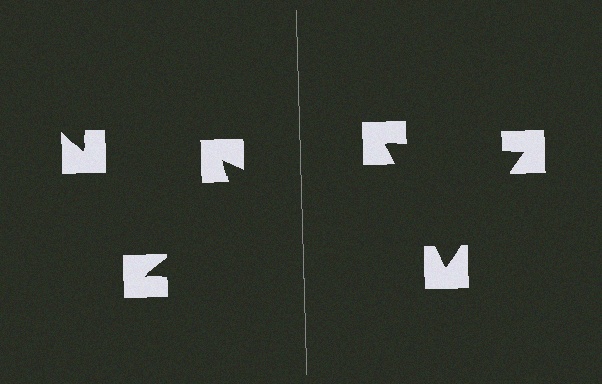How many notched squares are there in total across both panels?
6 — 3 on each side.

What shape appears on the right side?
An illusory triangle.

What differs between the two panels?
The notched squares are positioned identically on both sides; only the wedge orientations differ. On the right they align to a triangle; on the left they are misaligned.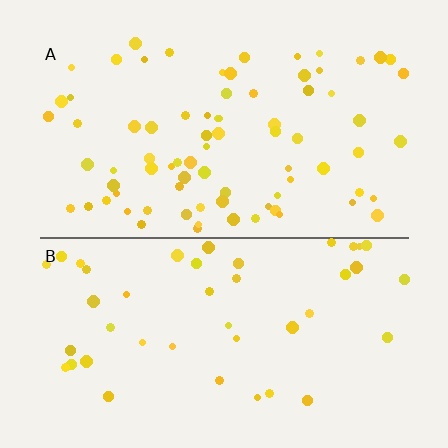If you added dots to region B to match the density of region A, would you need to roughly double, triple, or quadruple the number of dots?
Approximately double.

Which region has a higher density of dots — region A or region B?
A (the top).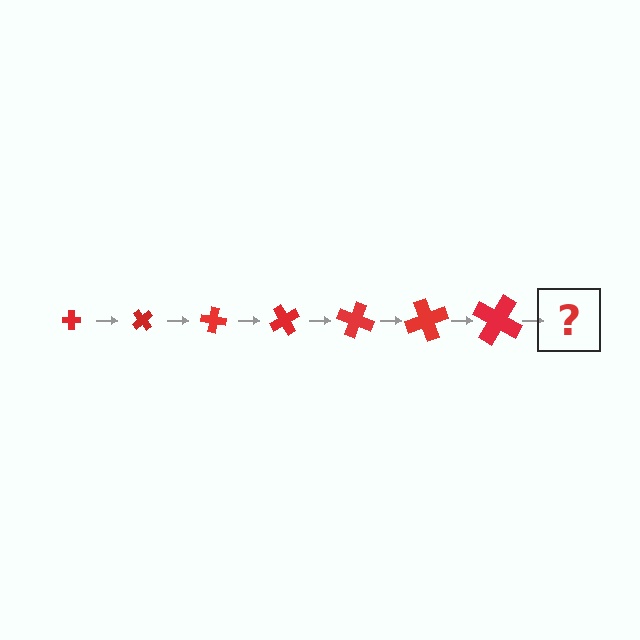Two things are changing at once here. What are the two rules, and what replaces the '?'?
The two rules are that the cross grows larger each step and it rotates 50 degrees each step. The '?' should be a cross, larger than the previous one and rotated 350 degrees from the start.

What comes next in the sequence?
The next element should be a cross, larger than the previous one and rotated 350 degrees from the start.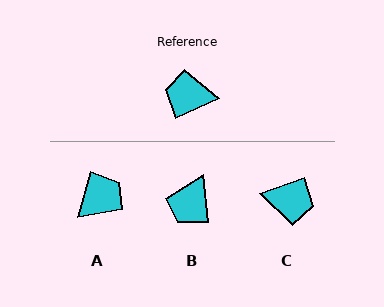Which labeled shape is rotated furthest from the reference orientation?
C, about 176 degrees away.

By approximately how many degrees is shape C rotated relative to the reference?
Approximately 176 degrees counter-clockwise.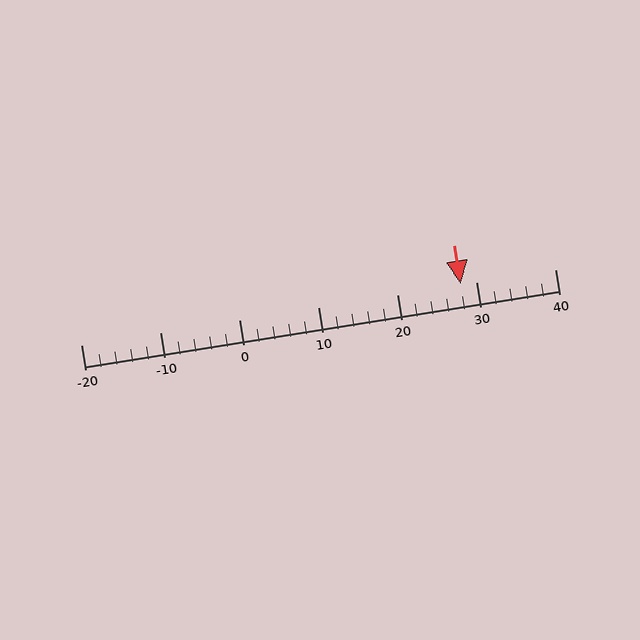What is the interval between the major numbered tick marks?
The major tick marks are spaced 10 units apart.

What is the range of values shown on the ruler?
The ruler shows values from -20 to 40.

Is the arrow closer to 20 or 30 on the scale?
The arrow is closer to 30.